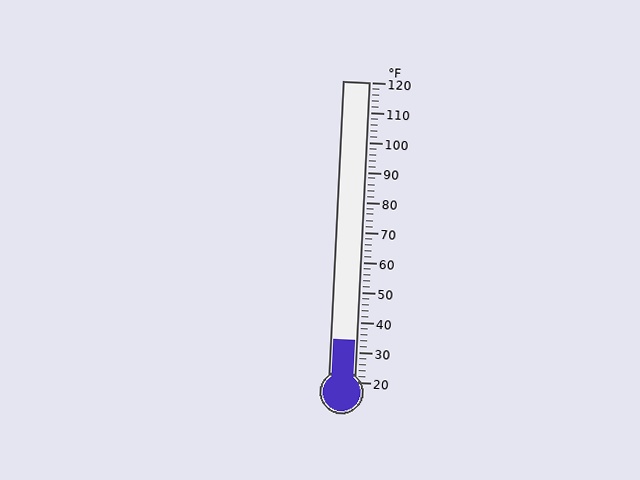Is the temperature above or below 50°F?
The temperature is below 50°F.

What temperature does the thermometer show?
The thermometer shows approximately 34°F.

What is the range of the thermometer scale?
The thermometer scale ranges from 20°F to 120°F.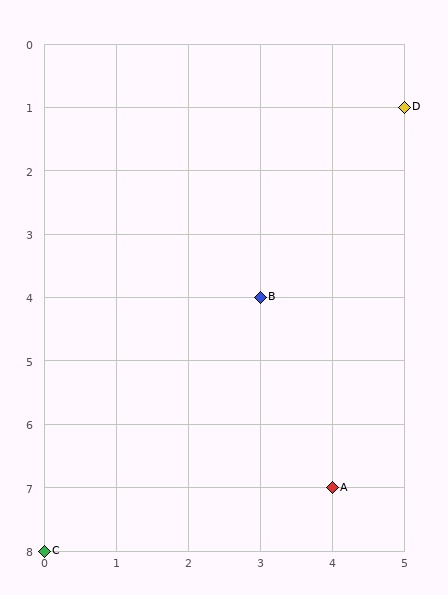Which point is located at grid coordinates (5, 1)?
Point D is at (5, 1).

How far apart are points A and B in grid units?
Points A and B are 1 column and 3 rows apart (about 3.2 grid units diagonally).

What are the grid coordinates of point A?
Point A is at grid coordinates (4, 7).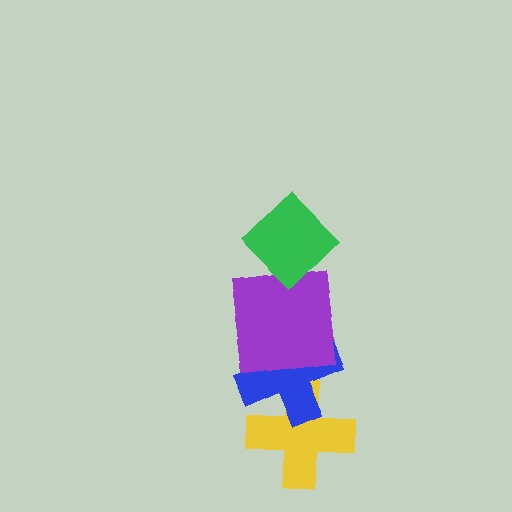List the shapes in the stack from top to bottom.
From top to bottom: the green diamond, the purple square, the blue cross, the yellow cross.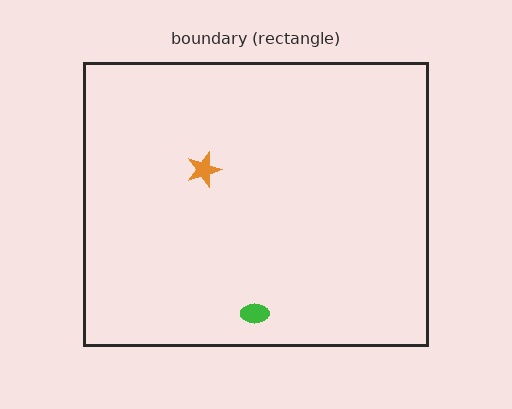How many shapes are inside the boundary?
2 inside, 0 outside.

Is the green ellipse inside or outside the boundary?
Inside.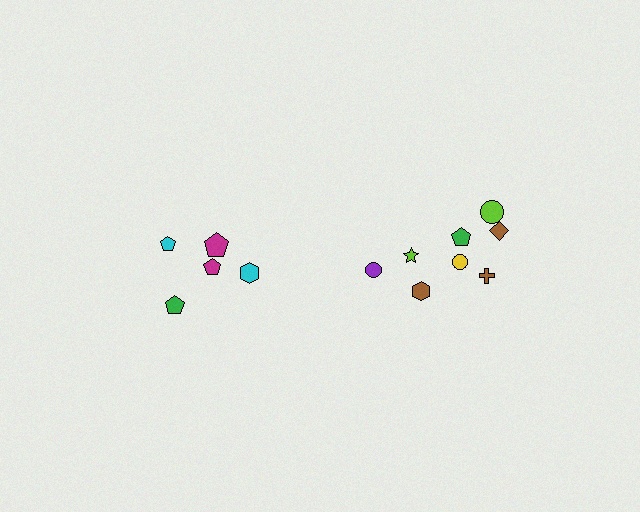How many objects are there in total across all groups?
There are 13 objects.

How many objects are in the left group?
There are 5 objects.